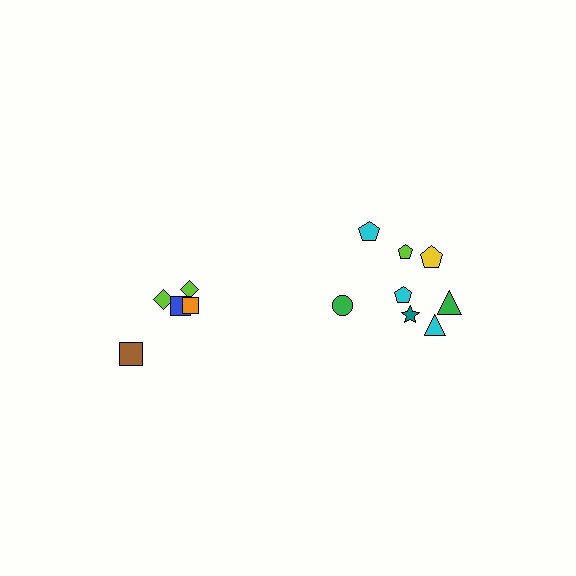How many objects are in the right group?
There are 8 objects.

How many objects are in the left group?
There are 5 objects.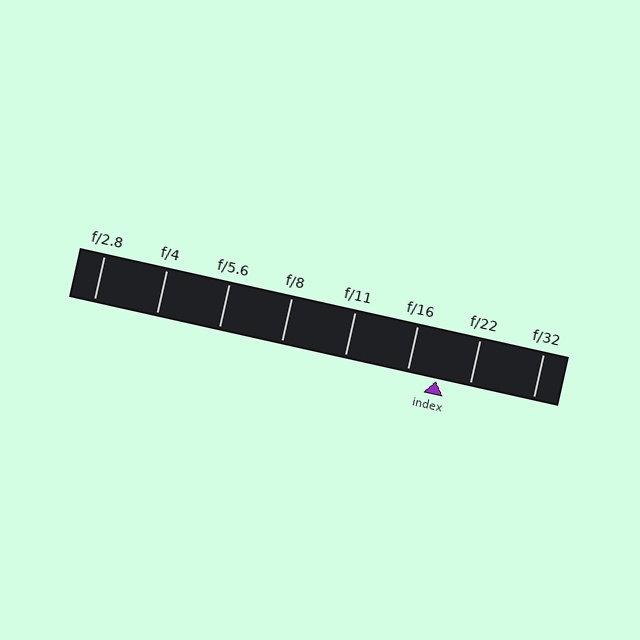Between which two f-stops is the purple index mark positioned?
The index mark is between f/16 and f/22.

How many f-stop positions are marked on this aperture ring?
There are 8 f-stop positions marked.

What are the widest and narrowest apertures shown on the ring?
The widest aperture shown is f/2.8 and the narrowest is f/32.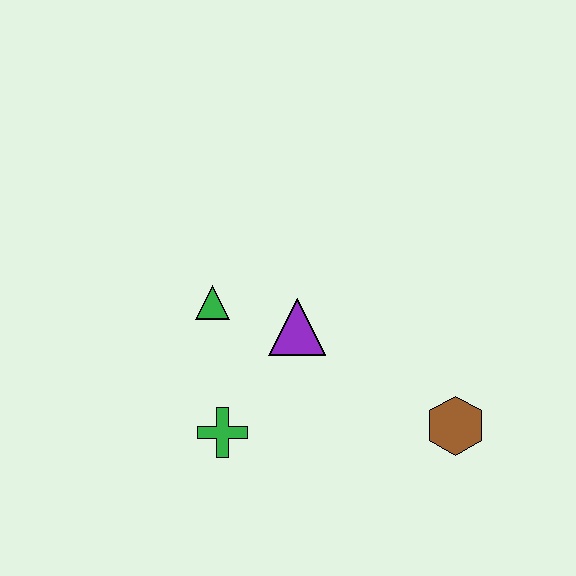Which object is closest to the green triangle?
The purple triangle is closest to the green triangle.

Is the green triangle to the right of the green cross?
No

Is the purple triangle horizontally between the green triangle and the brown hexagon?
Yes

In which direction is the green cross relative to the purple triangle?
The green cross is below the purple triangle.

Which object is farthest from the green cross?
The brown hexagon is farthest from the green cross.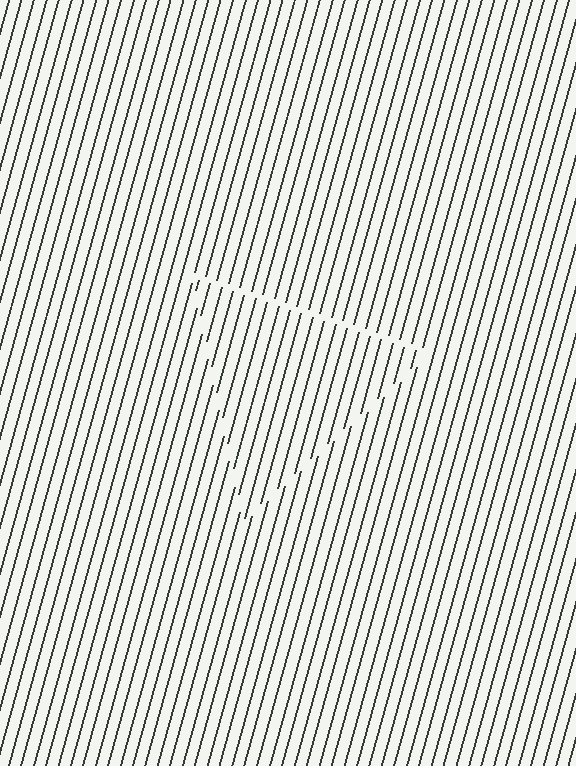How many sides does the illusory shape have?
3 sides — the line-ends trace a triangle.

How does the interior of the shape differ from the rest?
The interior of the shape contains the same grating, shifted by half a period — the contour is defined by the phase discontinuity where line-ends from the inner and outer gratings abut.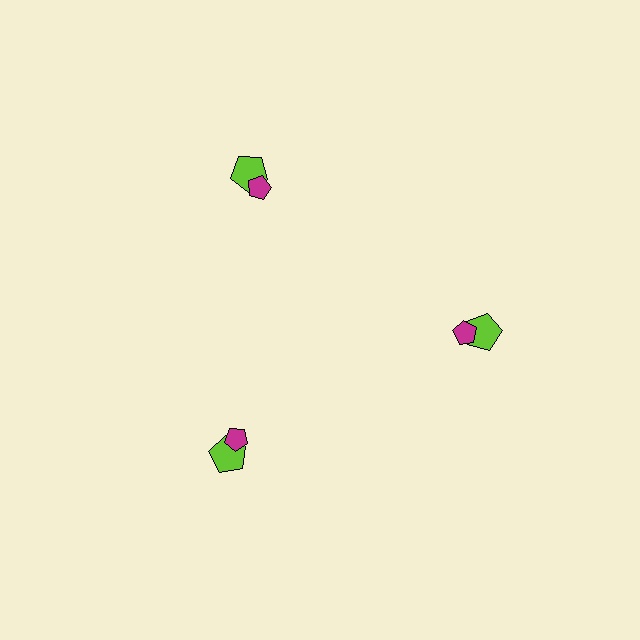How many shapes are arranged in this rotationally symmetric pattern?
There are 6 shapes, arranged in 3 groups of 2.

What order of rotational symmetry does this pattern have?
This pattern has 3-fold rotational symmetry.